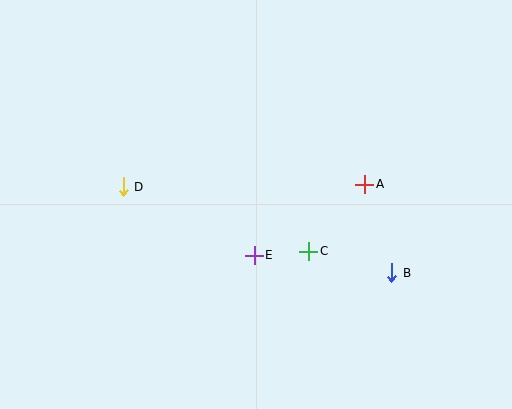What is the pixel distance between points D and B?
The distance between D and B is 282 pixels.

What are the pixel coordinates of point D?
Point D is at (123, 187).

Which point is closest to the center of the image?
Point E at (254, 255) is closest to the center.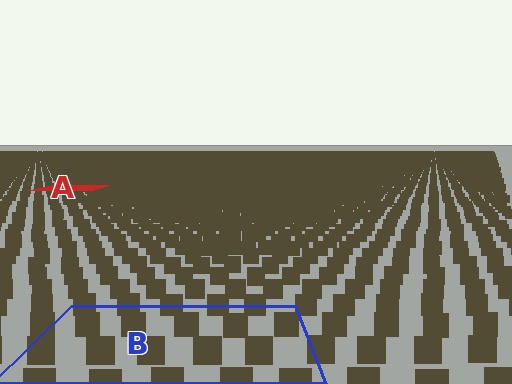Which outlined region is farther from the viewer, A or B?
Region A is farther from the viewer — the texture elements inside it appear smaller and more densely packed.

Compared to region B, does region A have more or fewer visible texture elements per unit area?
Region A has more texture elements per unit area — they are packed more densely because it is farther away.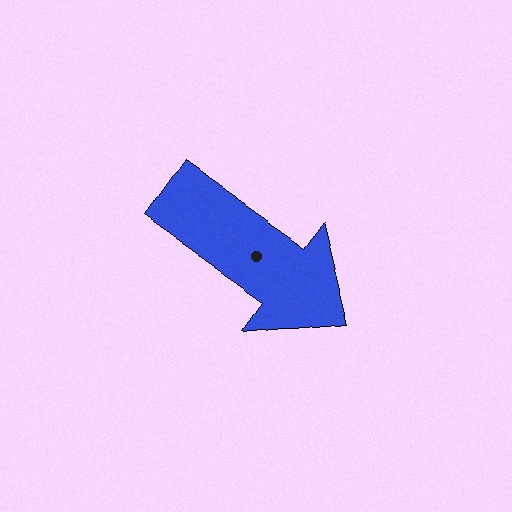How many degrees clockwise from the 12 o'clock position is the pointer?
Approximately 125 degrees.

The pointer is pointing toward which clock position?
Roughly 4 o'clock.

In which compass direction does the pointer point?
Southeast.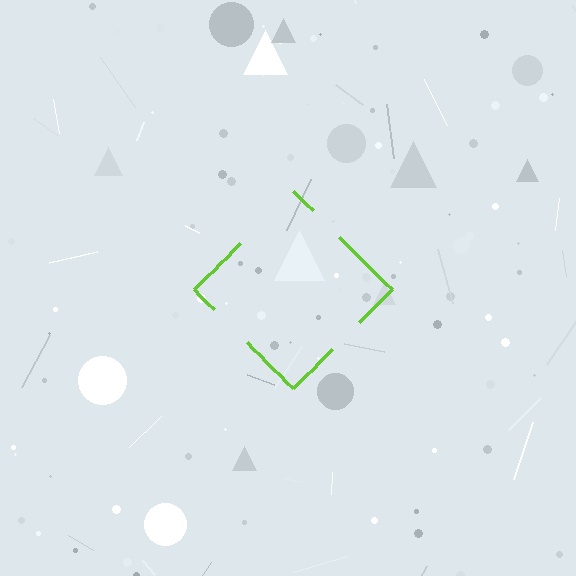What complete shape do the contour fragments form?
The contour fragments form a diamond.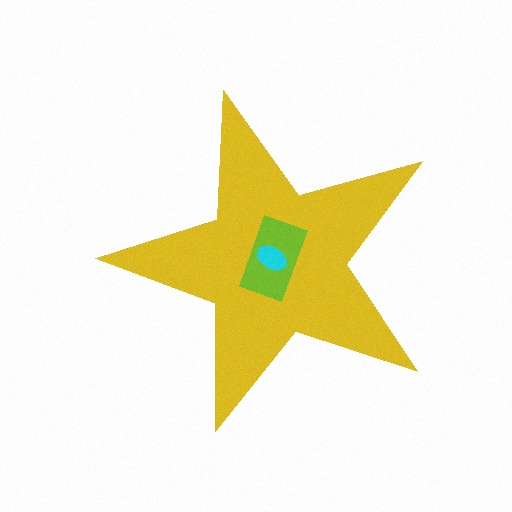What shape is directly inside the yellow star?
The lime rectangle.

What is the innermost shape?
The cyan ellipse.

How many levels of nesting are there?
3.